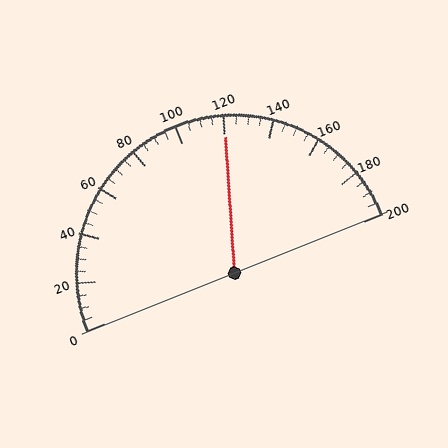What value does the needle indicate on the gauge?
The needle indicates approximately 120.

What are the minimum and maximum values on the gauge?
The gauge ranges from 0 to 200.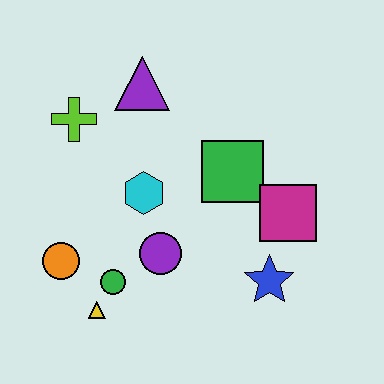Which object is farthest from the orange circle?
The magenta square is farthest from the orange circle.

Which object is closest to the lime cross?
The purple triangle is closest to the lime cross.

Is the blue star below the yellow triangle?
No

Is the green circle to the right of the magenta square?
No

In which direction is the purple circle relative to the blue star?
The purple circle is to the left of the blue star.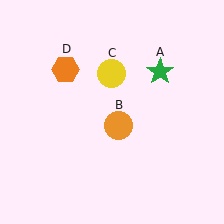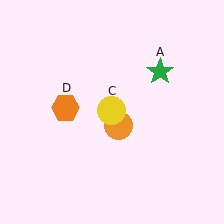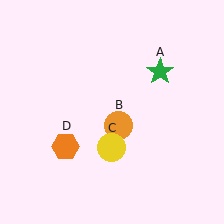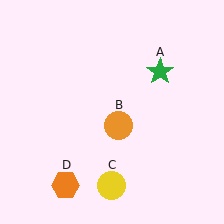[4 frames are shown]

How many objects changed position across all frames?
2 objects changed position: yellow circle (object C), orange hexagon (object D).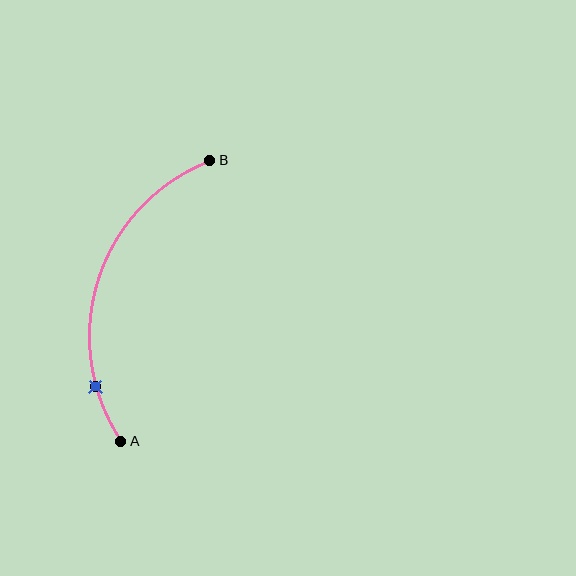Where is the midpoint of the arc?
The arc midpoint is the point on the curve farthest from the straight line joining A and B. It sits to the left of that line.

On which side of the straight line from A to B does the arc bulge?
The arc bulges to the left of the straight line connecting A and B.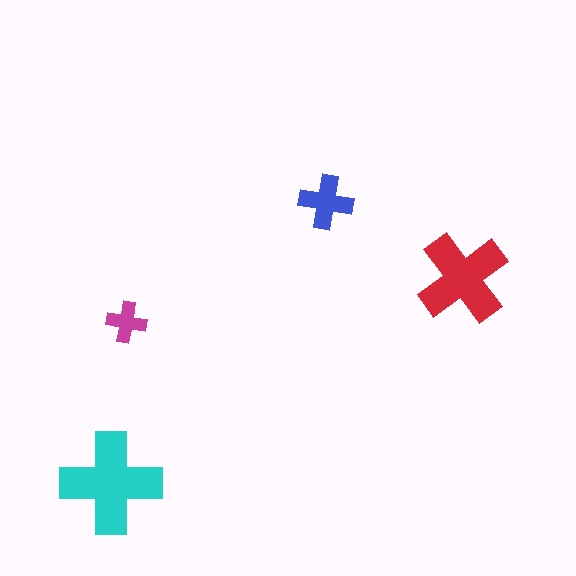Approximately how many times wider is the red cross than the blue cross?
About 1.5 times wider.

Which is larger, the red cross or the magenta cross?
The red one.